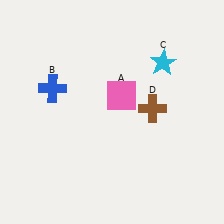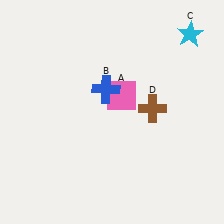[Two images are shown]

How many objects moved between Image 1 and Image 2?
2 objects moved between the two images.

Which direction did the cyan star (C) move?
The cyan star (C) moved up.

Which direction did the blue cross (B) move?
The blue cross (B) moved right.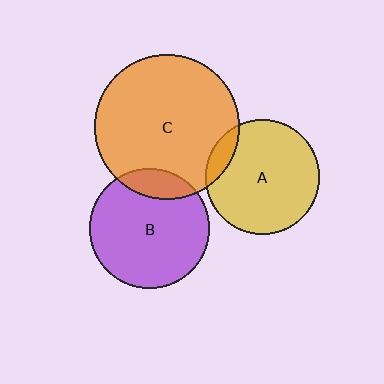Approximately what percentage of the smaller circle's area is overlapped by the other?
Approximately 15%.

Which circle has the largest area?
Circle C (orange).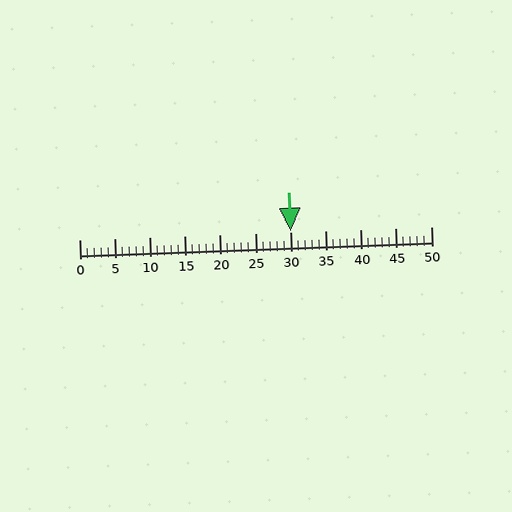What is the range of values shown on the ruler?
The ruler shows values from 0 to 50.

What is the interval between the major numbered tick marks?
The major tick marks are spaced 5 units apart.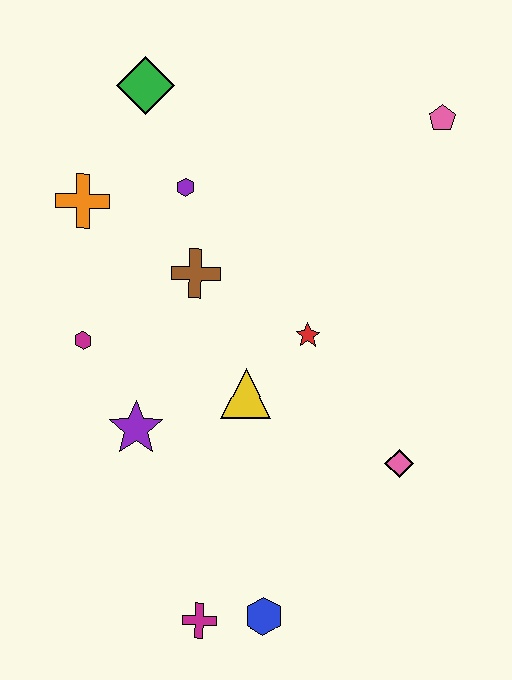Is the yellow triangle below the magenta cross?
No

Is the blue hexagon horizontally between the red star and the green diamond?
Yes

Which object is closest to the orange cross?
The purple hexagon is closest to the orange cross.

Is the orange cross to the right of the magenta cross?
No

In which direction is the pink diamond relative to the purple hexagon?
The pink diamond is below the purple hexagon.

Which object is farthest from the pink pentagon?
The magenta cross is farthest from the pink pentagon.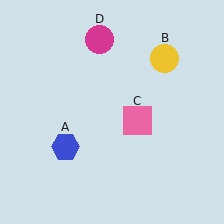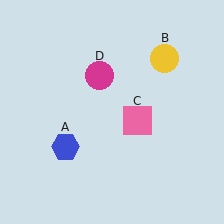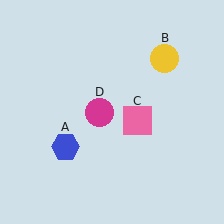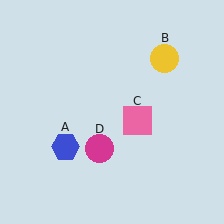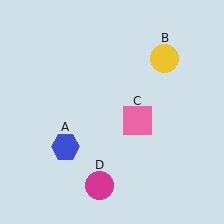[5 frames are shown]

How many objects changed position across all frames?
1 object changed position: magenta circle (object D).